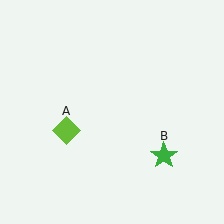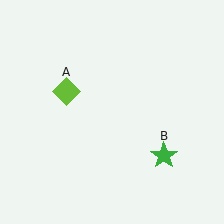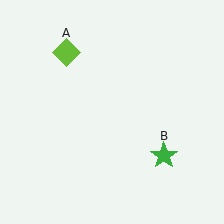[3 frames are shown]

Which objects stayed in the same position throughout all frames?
Green star (object B) remained stationary.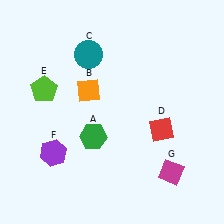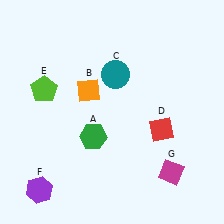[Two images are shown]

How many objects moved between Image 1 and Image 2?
2 objects moved between the two images.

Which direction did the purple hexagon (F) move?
The purple hexagon (F) moved down.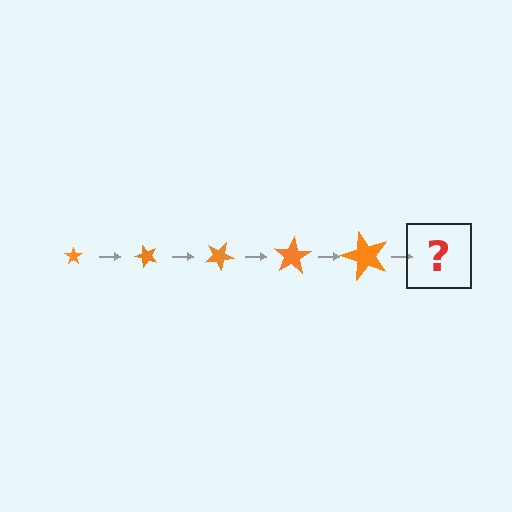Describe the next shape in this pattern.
It should be a star, larger than the previous one and rotated 250 degrees from the start.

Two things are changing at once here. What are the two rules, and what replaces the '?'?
The two rules are that the star grows larger each step and it rotates 50 degrees each step. The '?' should be a star, larger than the previous one and rotated 250 degrees from the start.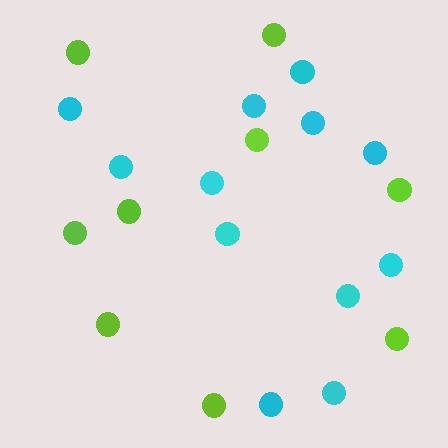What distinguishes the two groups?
There are 2 groups: one group of cyan circles (12) and one group of lime circles (9).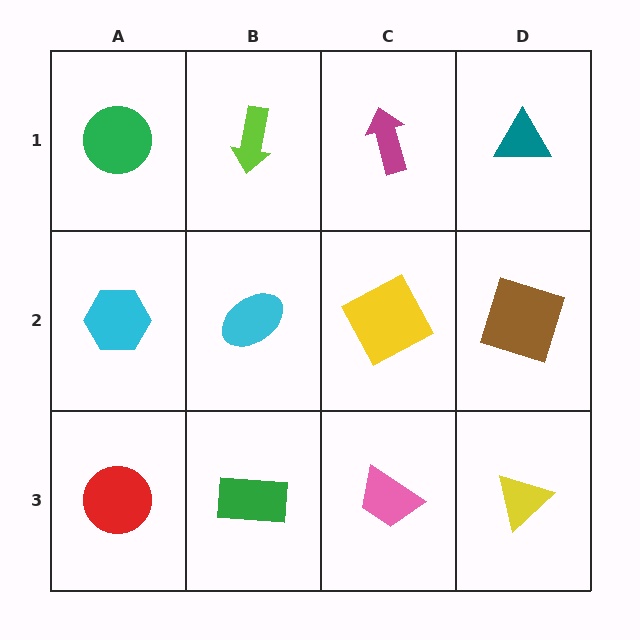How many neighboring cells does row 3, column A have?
2.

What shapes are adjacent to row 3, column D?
A brown square (row 2, column D), a pink trapezoid (row 3, column C).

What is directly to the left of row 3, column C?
A green rectangle.